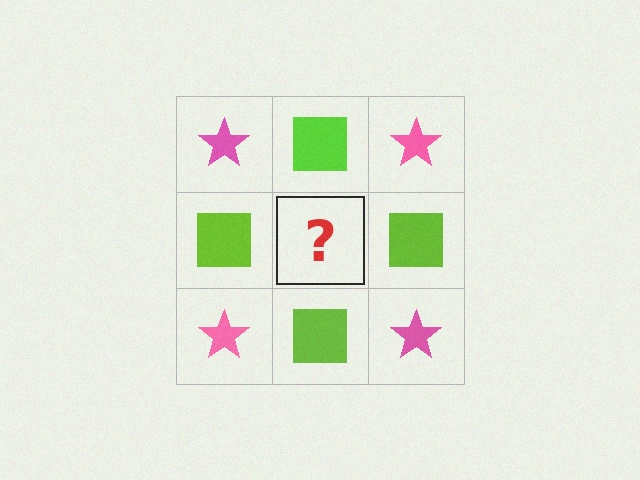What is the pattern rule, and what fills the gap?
The rule is that it alternates pink star and lime square in a checkerboard pattern. The gap should be filled with a pink star.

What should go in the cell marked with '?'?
The missing cell should contain a pink star.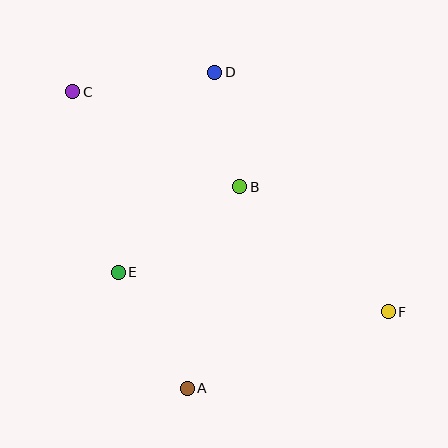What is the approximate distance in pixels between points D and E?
The distance between D and E is approximately 222 pixels.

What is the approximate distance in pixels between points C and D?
The distance between C and D is approximately 143 pixels.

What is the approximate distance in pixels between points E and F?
The distance between E and F is approximately 273 pixels.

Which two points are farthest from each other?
Points C and F are farthest from each other.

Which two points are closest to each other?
Points B and D are closest to each other.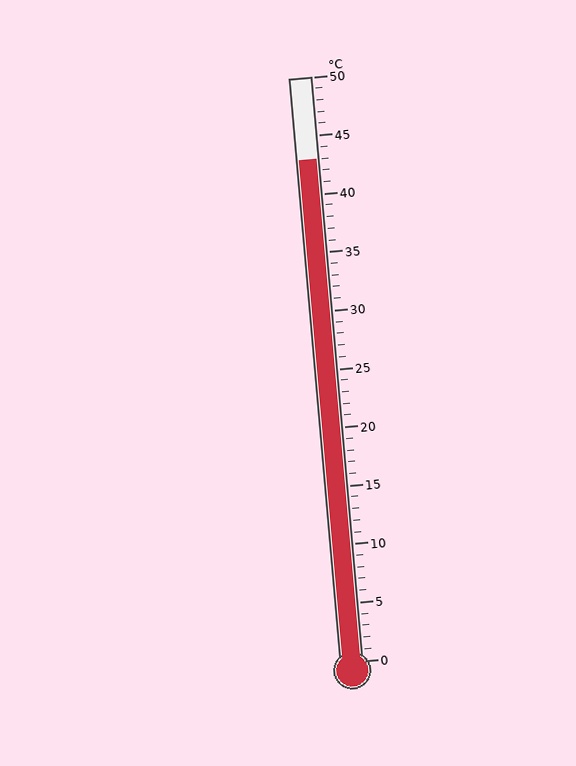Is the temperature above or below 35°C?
The temperature is above 35°C.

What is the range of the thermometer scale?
The thermometer scale ranges from 0°C to 50°C.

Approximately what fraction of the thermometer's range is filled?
The thermometer is filled to approximately 85% of its range.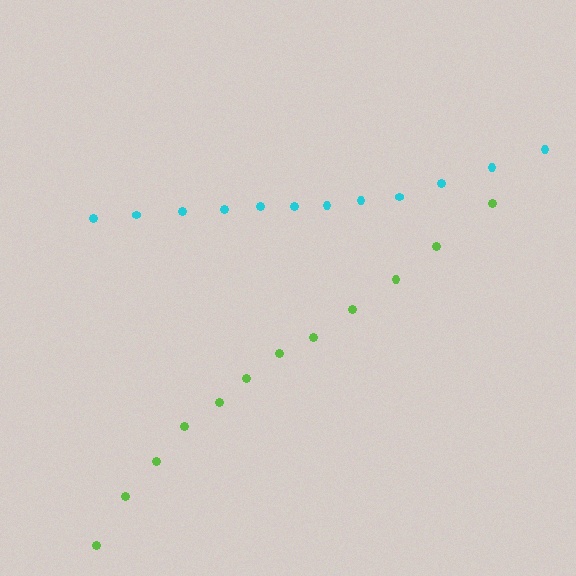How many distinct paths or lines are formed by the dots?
There are 2 distinct paths.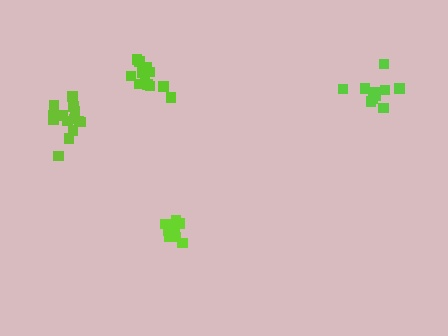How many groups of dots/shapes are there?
There are 4 groups.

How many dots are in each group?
Group 1: 15 dots, Group 2: 9 dots, Group 3: 10 dots, Group 4: 12 dots (46 total).